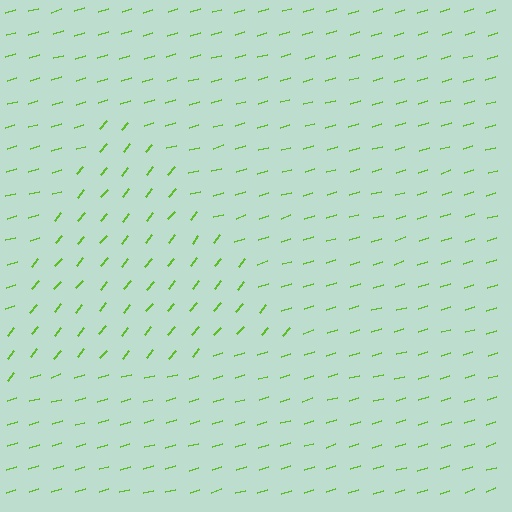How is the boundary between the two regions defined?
The boundary is defined purely by a change in line orientation (approximately 35 degrees difference). All lines are the same color and thickness.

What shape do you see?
I see a triangle.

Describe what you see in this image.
The image is filled with small lime line segments. A triangle region in the image has lines oriented differently from the surrounding lines, creating a visible texture boundary.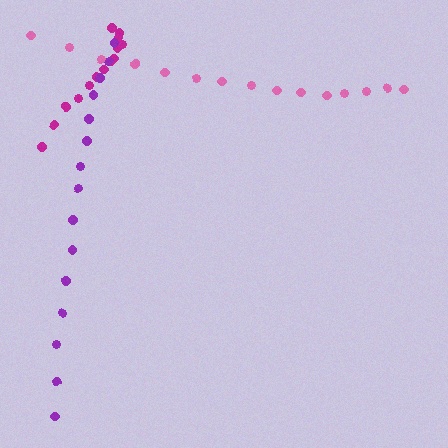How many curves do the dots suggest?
There are 3 distinct paths.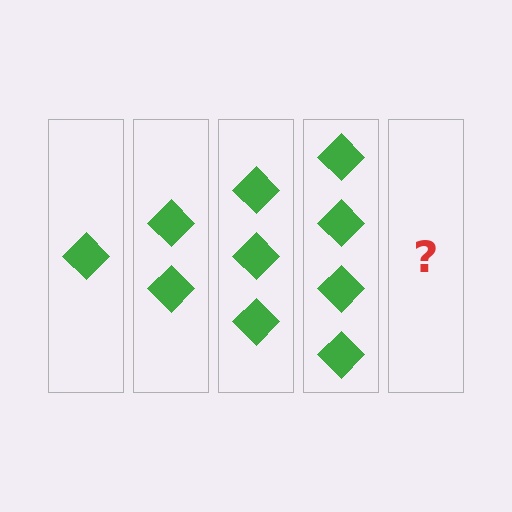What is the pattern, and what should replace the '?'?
The pattern is that each step adds one more diamond. The '?' should be 5 diamonds.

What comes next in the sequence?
The next element should be 5 diamonds.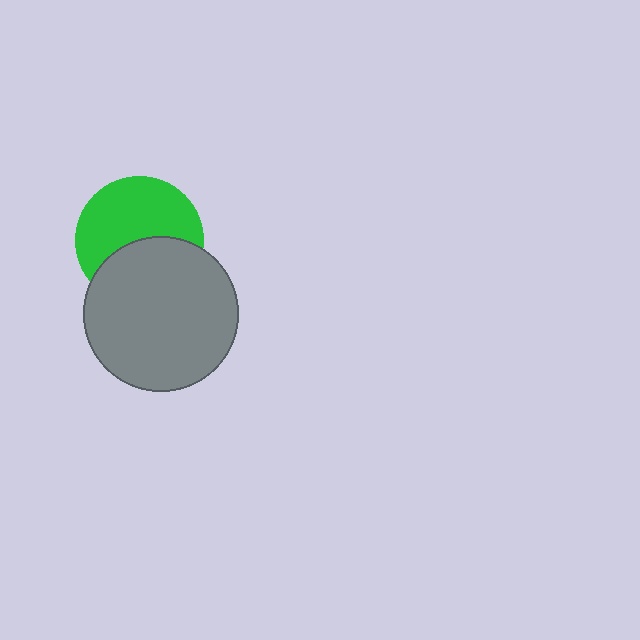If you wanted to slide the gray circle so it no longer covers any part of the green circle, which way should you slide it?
Slide it down — that is the most direct way to separate the two shapes.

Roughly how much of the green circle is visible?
About half of it is visible (roughly 58%).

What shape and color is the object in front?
The object in front is a gray circle.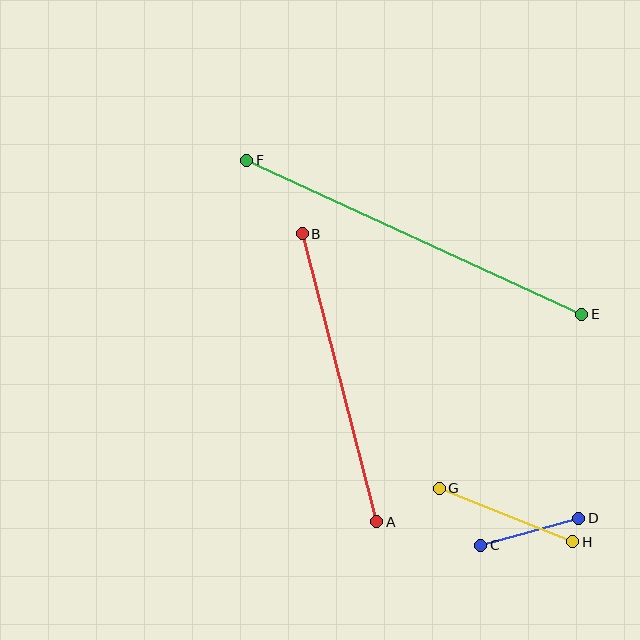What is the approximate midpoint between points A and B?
The midpoint is at approximately (340, 378) pixels.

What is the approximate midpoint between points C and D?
The midpoint is at approximately (530, 532) pixels.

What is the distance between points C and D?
The distance is approximately 102 pixels.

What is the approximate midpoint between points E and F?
The midpoint is at approximately (414, 237) pixels.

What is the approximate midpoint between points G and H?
The midpoint is at approximately (506, 515) pixels.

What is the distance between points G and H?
The distance is approximately 144 pixels.